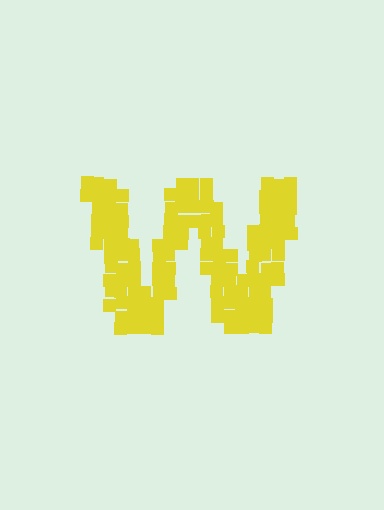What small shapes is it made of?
It is made of small squares.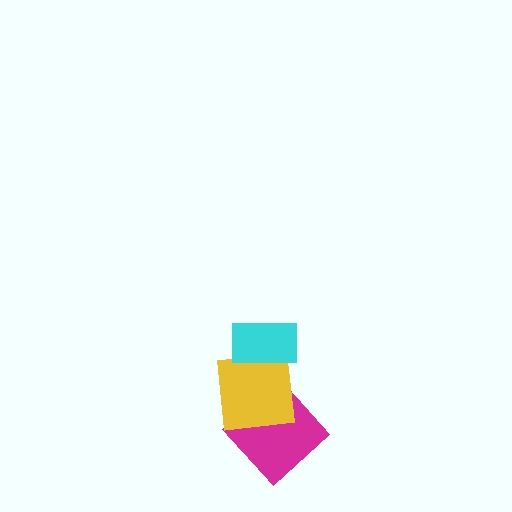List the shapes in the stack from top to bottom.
From top to bottom: the cyan rectangle, the yellow square, the magenta diamond.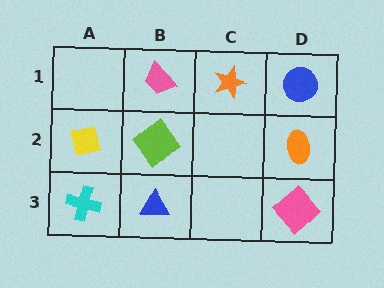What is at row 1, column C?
An orange star.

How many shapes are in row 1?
3 shapes.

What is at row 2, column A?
A yellow square.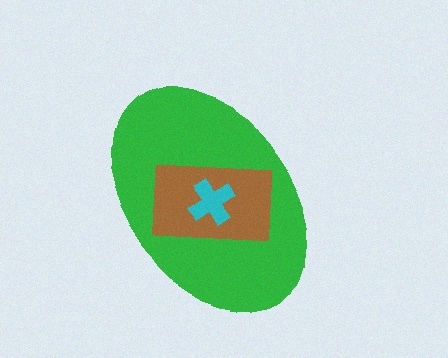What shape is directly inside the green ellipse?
The brown rectangle.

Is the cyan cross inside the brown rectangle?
Yes.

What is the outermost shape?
The green ellipse.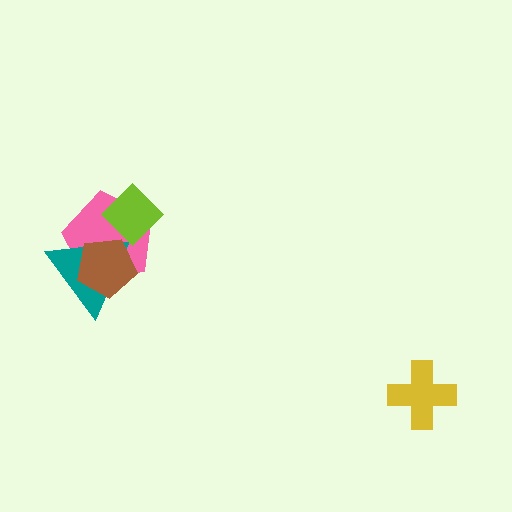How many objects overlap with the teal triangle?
3 objects overlap with the teal triangle.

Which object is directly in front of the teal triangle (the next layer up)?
The lime diamond is directly in front of the teal triangle.